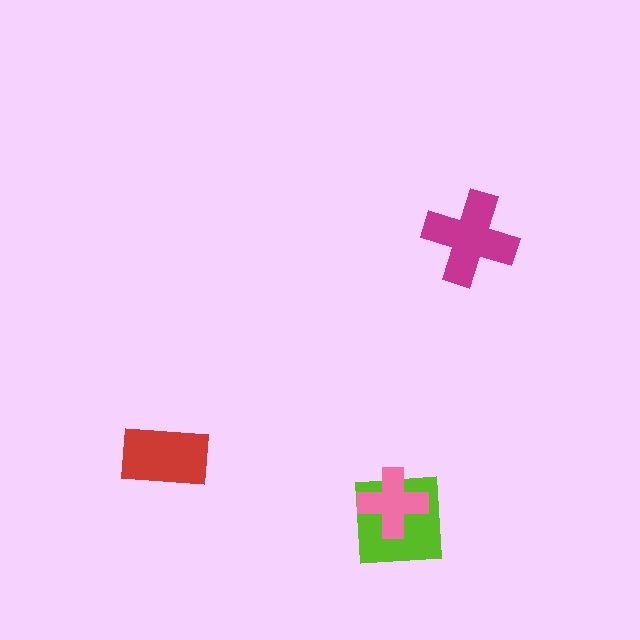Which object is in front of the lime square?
The pink cross is in front of the lime square.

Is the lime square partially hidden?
Yes, it is partially covered by another shape.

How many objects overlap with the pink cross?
1 object overlaps with the pink cross.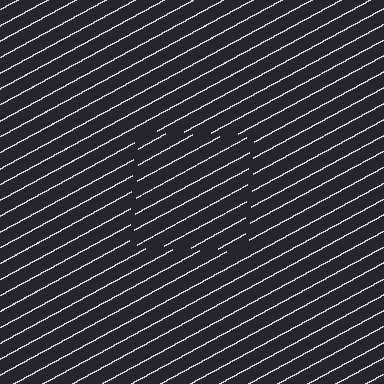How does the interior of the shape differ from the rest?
The interior of the shape contains the same grating, shifted by half a period — the contour is defined by the phase discontinuity where line-ends from the inner and outer gratings abut.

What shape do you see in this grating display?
An illusory square. The interior of the shape contains the same grating, shifted by half a period — the contour is defined by the phase discontinuity where line-ends from the inner and outer gratings abut.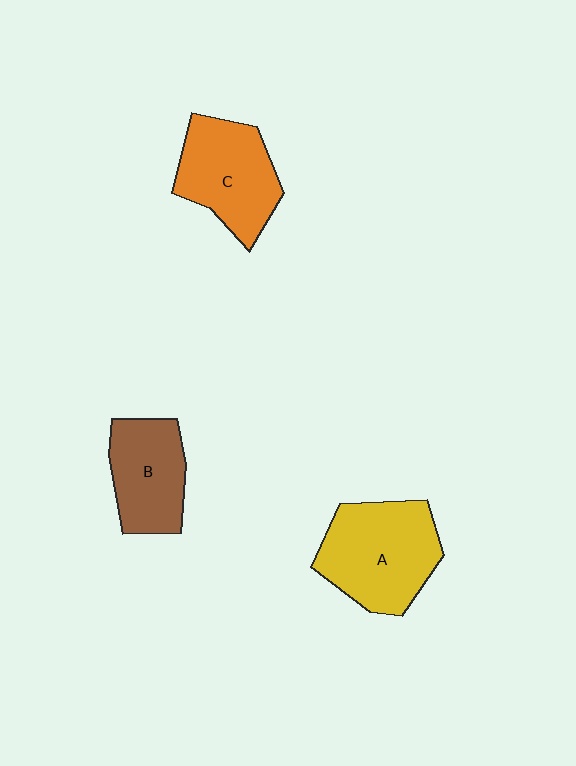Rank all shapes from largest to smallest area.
From largest to smallest: A (yellow), C (orange), B (brown).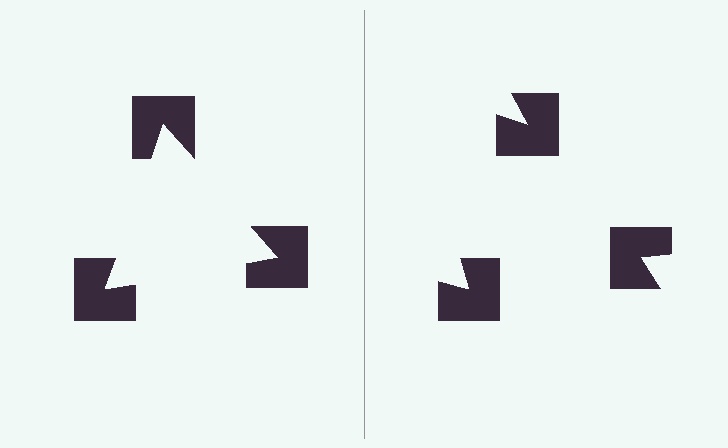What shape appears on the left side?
An illusory triangle.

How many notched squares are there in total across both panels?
6 — 3 on each side.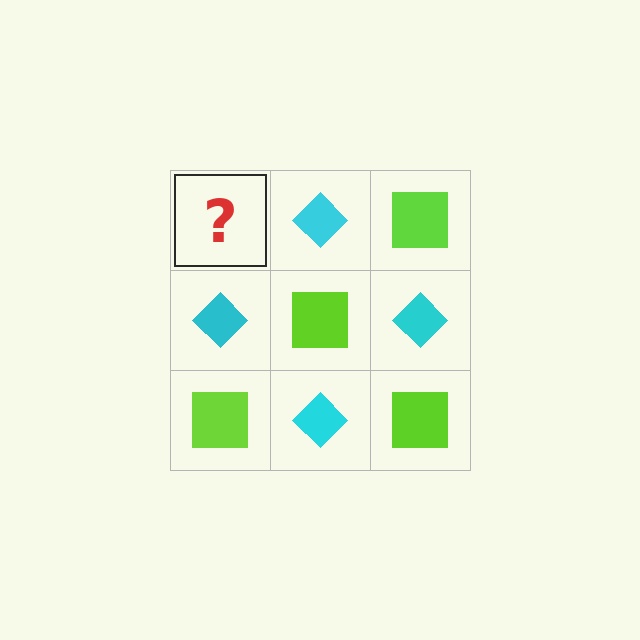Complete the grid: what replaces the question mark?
The question mark should be replaced with a lime square.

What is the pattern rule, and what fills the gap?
The rule is that it alternates lime square and cyan diamond in a checkerboard pattern. The gap should be filled with a lime square.